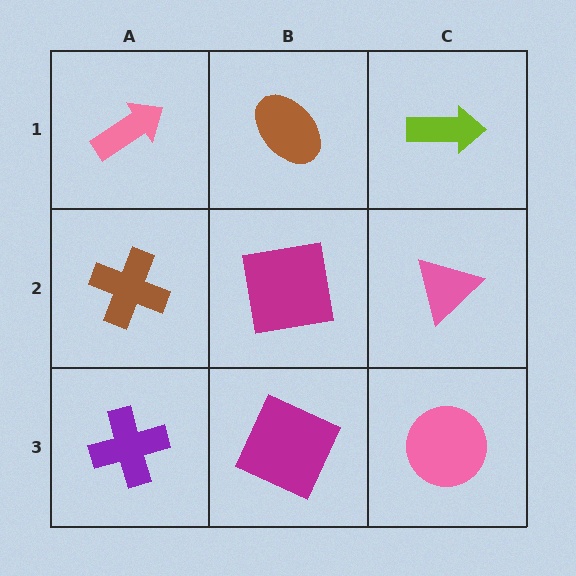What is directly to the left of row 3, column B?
A purple cross.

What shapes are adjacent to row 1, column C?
A pink triangle (row 2, column C), a brown ellipse (row 1, column B).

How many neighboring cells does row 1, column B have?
3.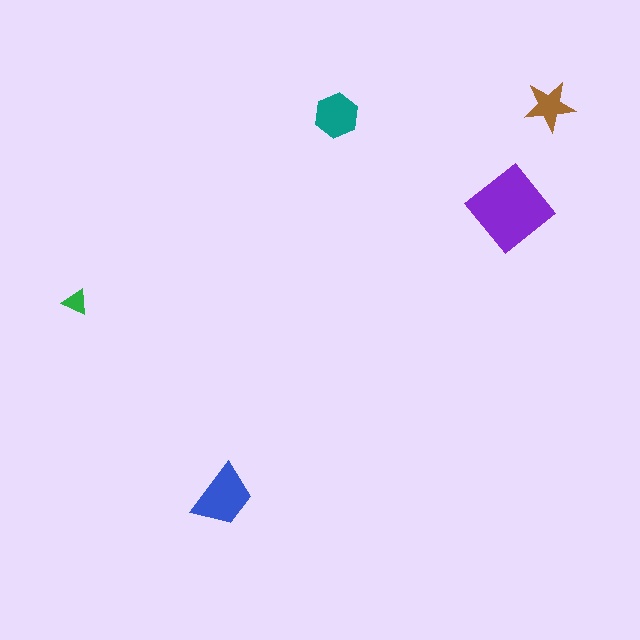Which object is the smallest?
The green triangle.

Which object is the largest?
The purple diamond.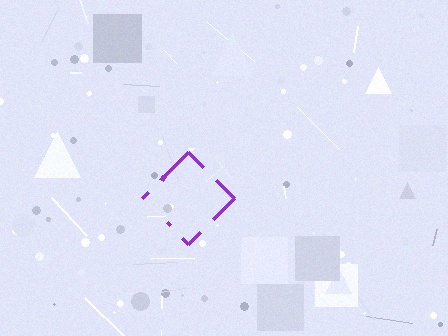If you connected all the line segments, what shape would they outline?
They would outline a diamond.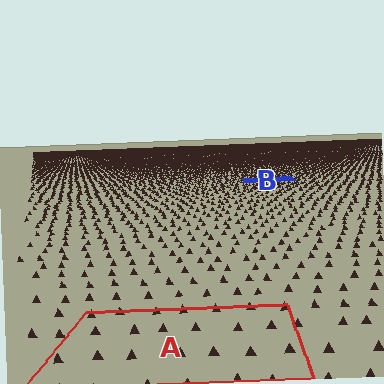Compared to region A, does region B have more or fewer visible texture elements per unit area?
Region B has more texture elements per unit area — they are packed more densely because it is farther away.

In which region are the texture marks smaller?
The texture marks are smaller in region B, because it is farther away.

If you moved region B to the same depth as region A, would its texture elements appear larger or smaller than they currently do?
They would appear larger. At a closer depth, the same texture elements are projected at a bigger on-screen size.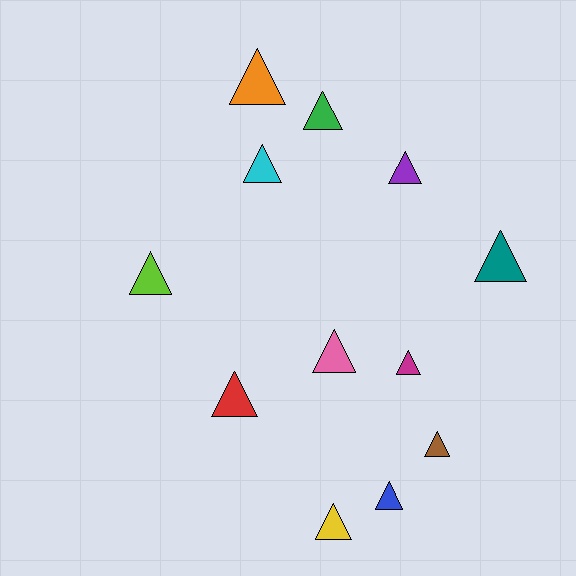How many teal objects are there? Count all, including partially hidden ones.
There is 1 teal object.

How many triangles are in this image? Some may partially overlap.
There are 12 triangles.